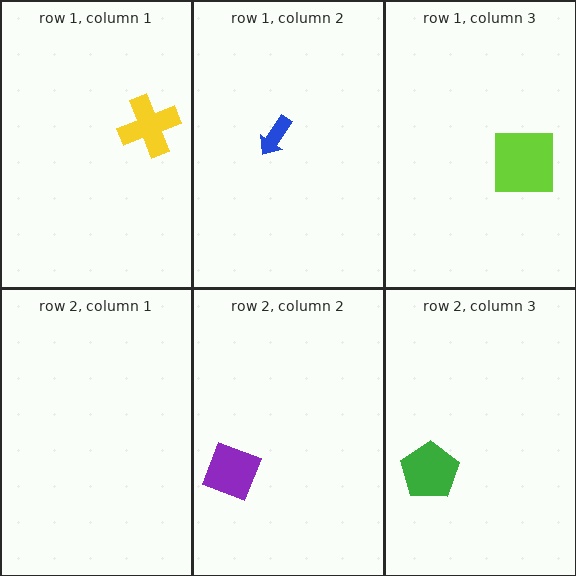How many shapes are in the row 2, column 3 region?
1.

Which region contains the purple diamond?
The row 2, column 2 region.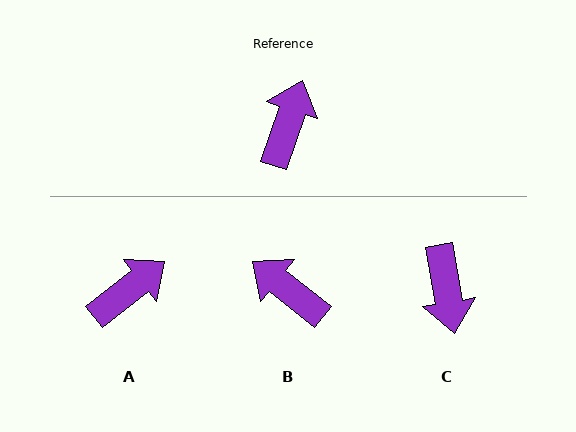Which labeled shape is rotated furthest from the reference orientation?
C, about 152 degrees away.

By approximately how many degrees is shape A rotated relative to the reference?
Approximately 33 degrees clockwise.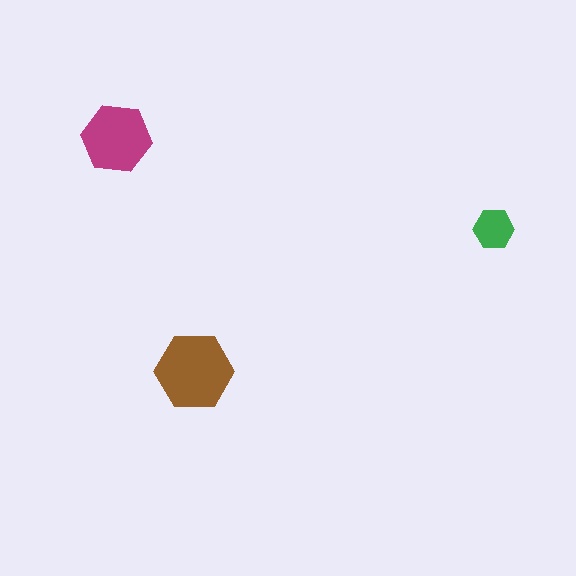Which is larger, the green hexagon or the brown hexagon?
The brown one.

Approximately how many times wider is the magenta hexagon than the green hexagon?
About 1.5 times wider.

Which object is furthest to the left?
The magenta hexagon is leftmost.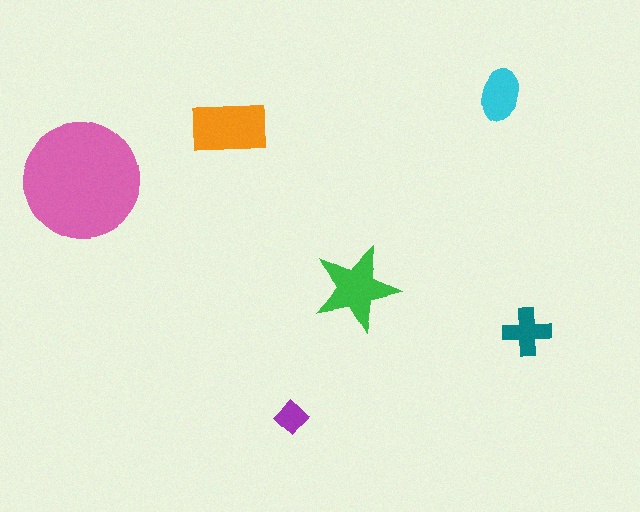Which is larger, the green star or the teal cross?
The green star.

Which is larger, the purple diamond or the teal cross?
The teal cross.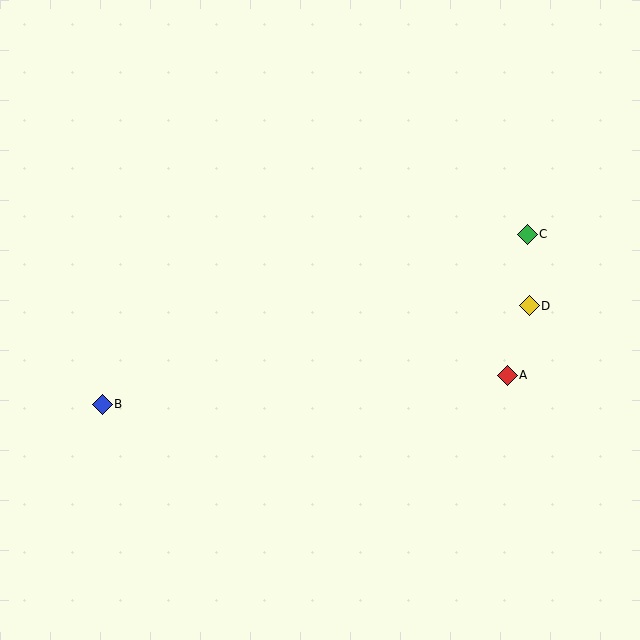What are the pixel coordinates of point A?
Point A is at (507, 375).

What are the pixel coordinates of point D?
Point D is at (529, 306).